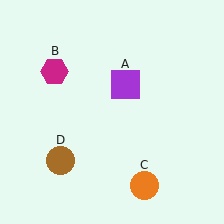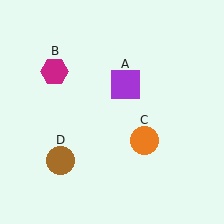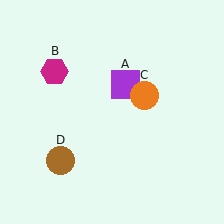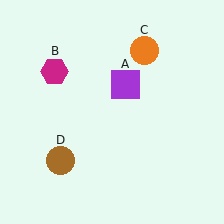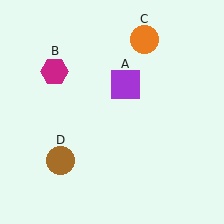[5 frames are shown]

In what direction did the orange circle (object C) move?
The orange circle (object C) moved up.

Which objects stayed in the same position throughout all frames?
Purple square (object A) and magenta hexagon (object B) and brown circle (object D) remained stationary.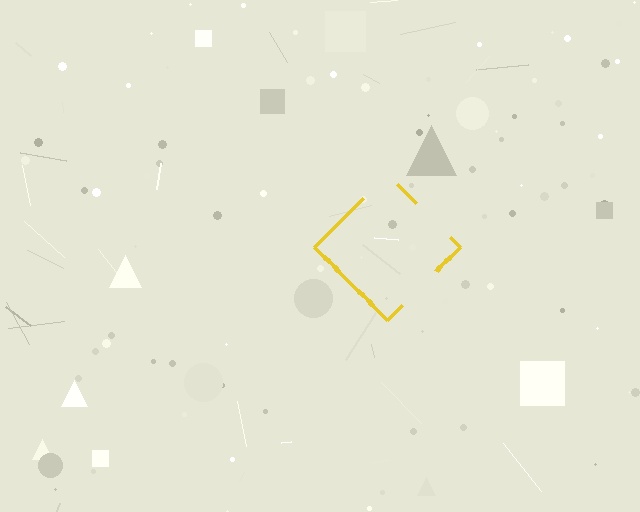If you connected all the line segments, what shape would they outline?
They would outline a diamond.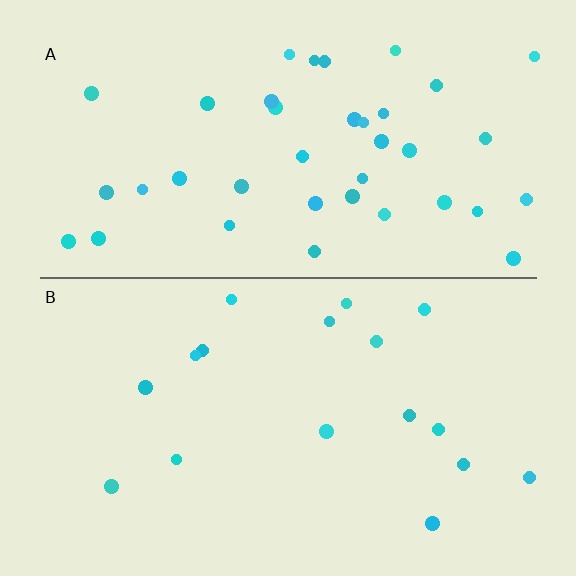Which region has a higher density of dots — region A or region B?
A (the top).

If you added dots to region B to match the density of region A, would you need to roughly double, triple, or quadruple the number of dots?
Approximately double.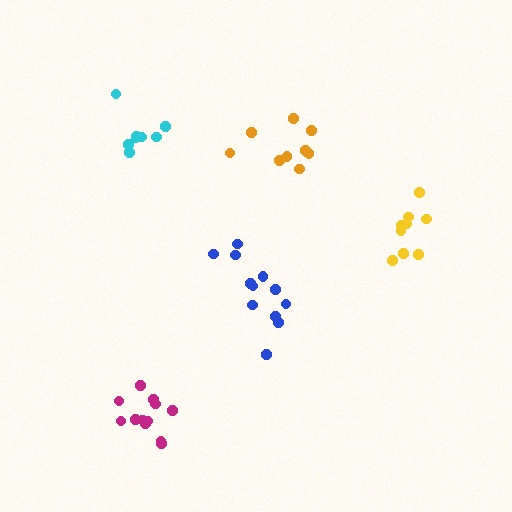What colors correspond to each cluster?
The clusters are colored: blue, cyan, orange, yellow, magenta.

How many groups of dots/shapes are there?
There are 5 groups.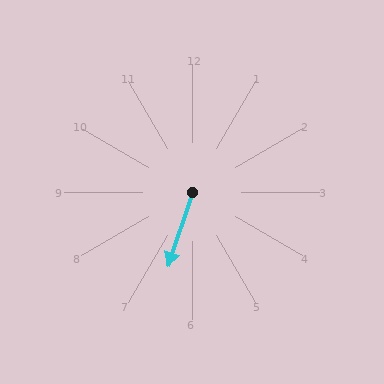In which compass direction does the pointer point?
South.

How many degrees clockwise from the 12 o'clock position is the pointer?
Approximately 198 degrees.